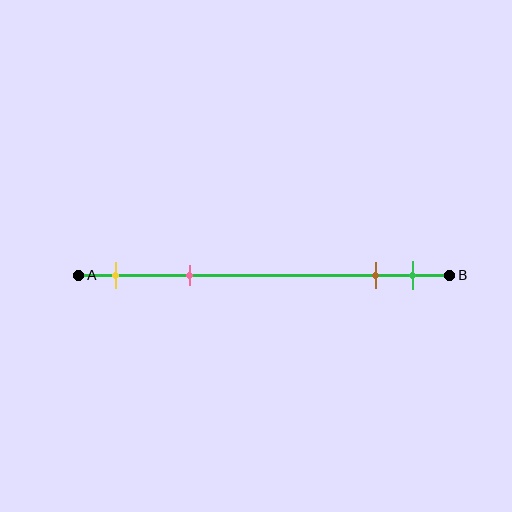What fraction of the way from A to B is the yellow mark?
The yellow mark is approximately 10% (0.1) of the way from A to B.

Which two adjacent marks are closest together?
The brown and green marks are the closest adjacent pair.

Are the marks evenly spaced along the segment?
No, the marks are not evenly spaced.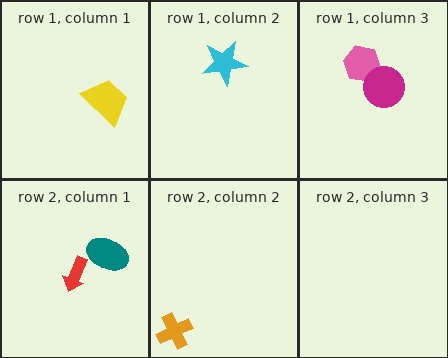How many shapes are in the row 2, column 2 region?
1.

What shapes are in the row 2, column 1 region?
The red arrow, the teal ellipse.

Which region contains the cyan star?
The row 1, column 2 region.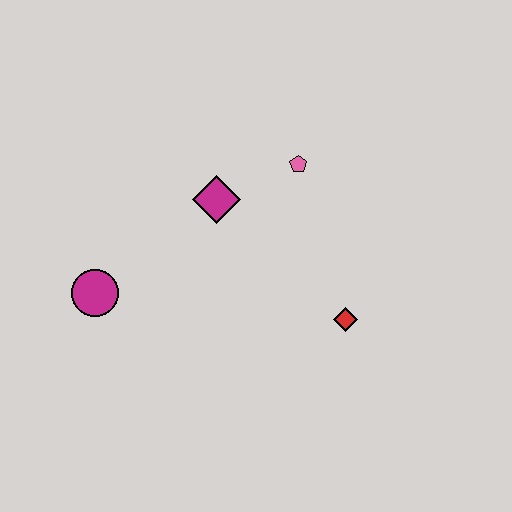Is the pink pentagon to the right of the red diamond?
No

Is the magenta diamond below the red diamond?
No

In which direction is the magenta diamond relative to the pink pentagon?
The magenta diamond is to the left of the pink pentagon.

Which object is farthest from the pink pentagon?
The magenta circle is farthest from the pink pentagon.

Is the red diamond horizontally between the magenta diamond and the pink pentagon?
No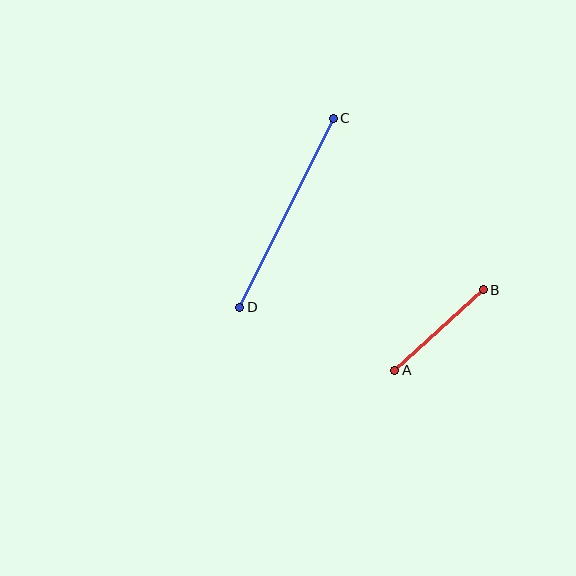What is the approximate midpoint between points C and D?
The midpoint is at approximately (287, 213) pixels.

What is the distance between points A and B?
The distance is approximately 119 pixels.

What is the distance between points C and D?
The distance is approximately 211 pixels.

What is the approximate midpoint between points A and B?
The midpoint is at approximately (439, 330) pixels.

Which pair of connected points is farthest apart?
Points C and D are farthest apart.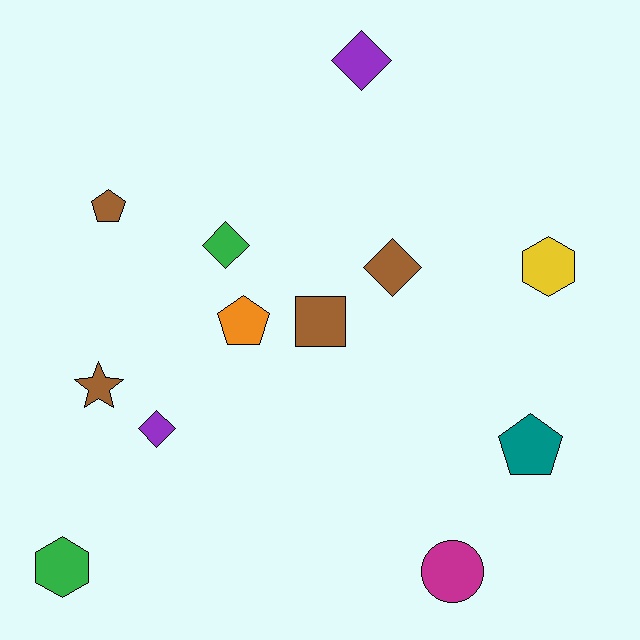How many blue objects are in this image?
There are no blue objects.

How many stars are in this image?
There is 1 star.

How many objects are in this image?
There are 12 objects.